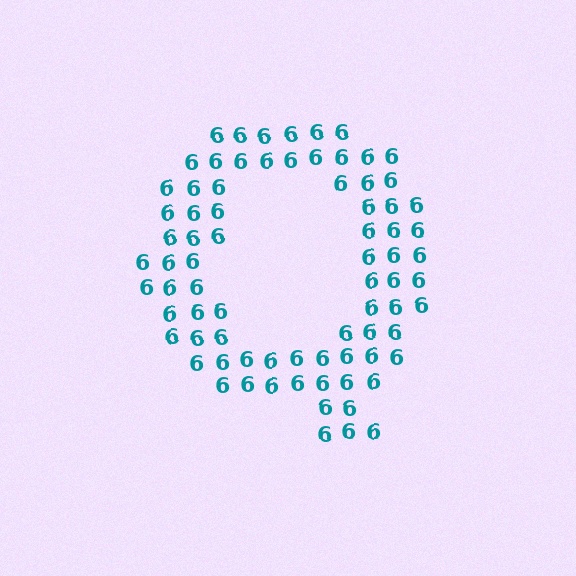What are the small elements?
The small elements are digit 6's.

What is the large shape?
The large shape is the letter Q.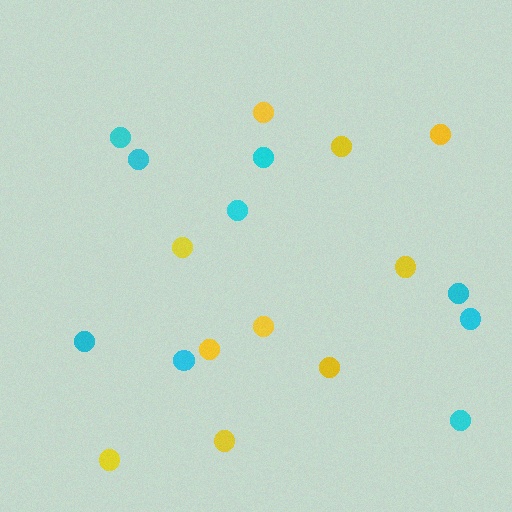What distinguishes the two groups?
There are 2 groups: one group of yellow circles (10) and one group of cyan circles (9).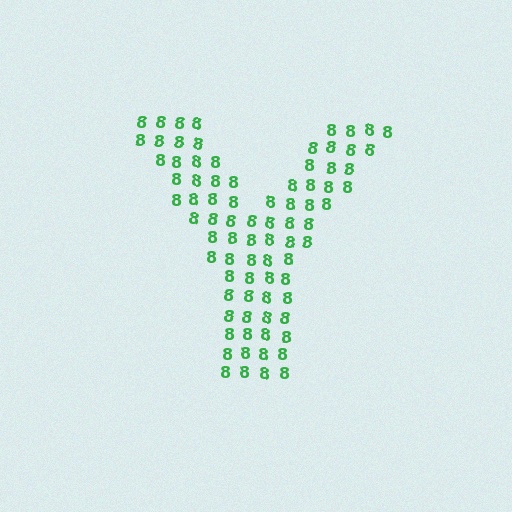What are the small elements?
The small elements are digit 8's.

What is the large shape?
The large shape is the letter Y.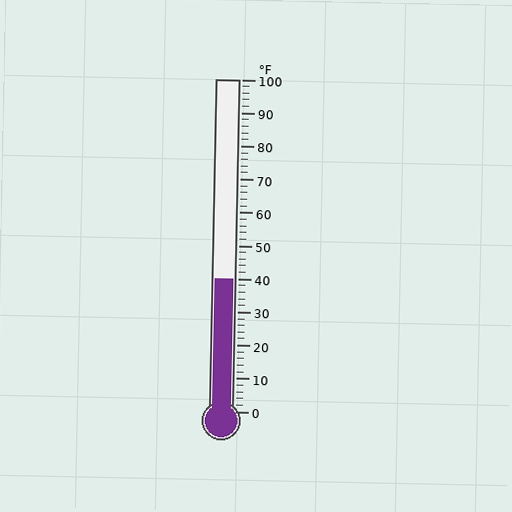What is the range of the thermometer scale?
The thermometer scale ranges from 0°F to 100°F.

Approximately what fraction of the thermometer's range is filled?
The thermometer is filled to approximately 40% of its range.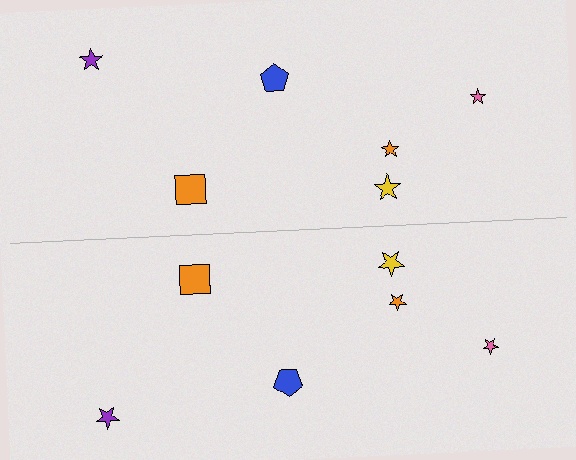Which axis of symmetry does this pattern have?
The pattern has a horizontal axis of symmetry running through the center of the image.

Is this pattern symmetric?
Yes, this pattern has bilateral (reflection) symmetry.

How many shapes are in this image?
There are 12 shapes in this image.